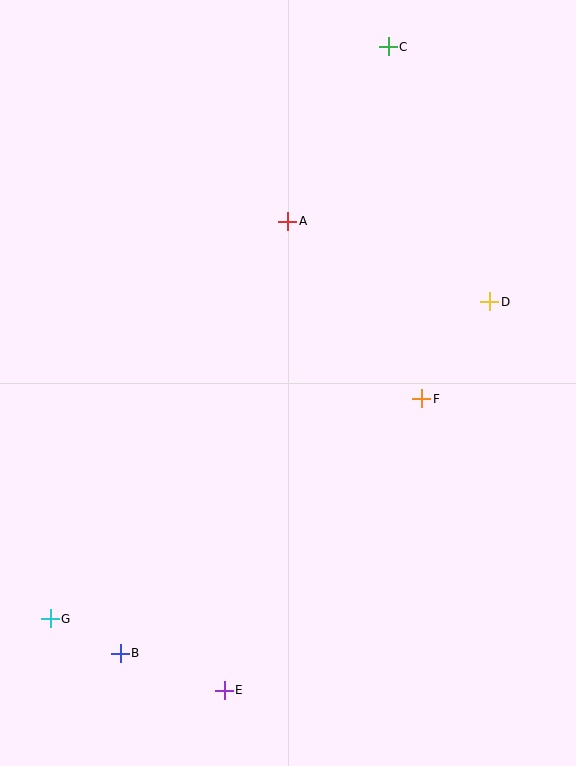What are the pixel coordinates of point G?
Point G is at (50, 619).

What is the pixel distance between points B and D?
The distance between B and D is 510 pixels.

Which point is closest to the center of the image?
Point F at (422, 399) is closest to the center.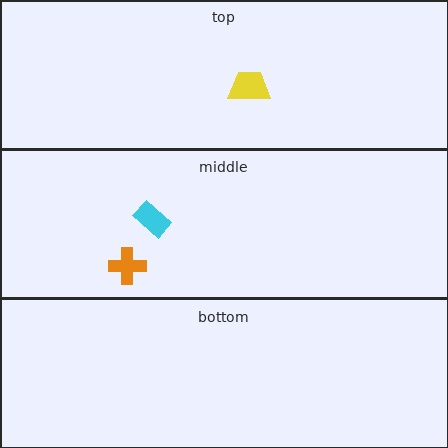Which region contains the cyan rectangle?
The middle region.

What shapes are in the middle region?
The orange cross, the cyan rectangle.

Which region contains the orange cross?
The middle region.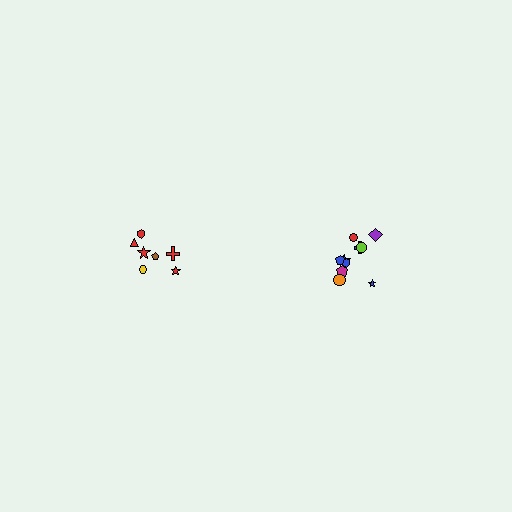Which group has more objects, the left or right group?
The right group.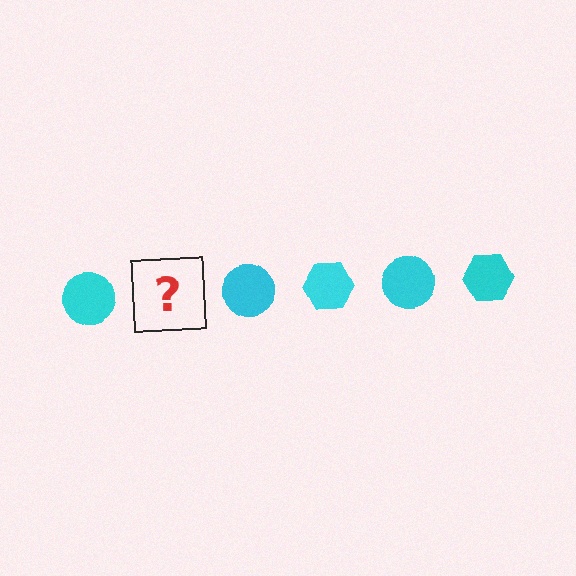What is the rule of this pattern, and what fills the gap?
The rule is that the pattern cycles through circle, hexagon shapes in cyan. The gap should be filled with a cyan hexagon.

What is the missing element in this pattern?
The missing element is a cyan hexagon.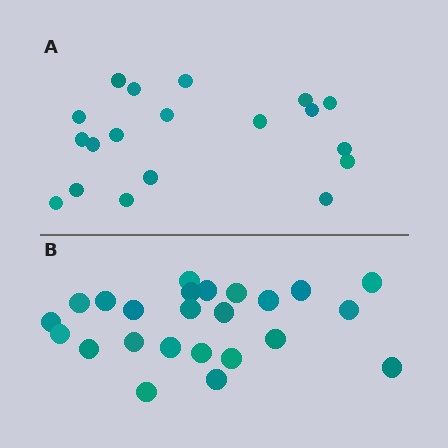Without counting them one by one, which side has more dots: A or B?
Region B (the bottom region) has more dots.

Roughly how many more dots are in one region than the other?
Region B has about 5 more dots than region A.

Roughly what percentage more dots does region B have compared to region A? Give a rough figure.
About 25% more.